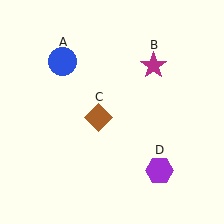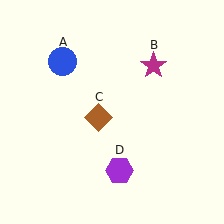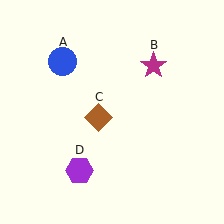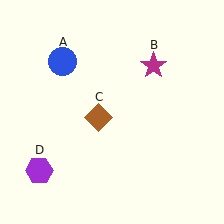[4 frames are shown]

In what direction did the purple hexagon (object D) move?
The purple hexagon (object D) moved left.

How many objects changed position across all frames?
1 object changed position: purple hexagon (object D).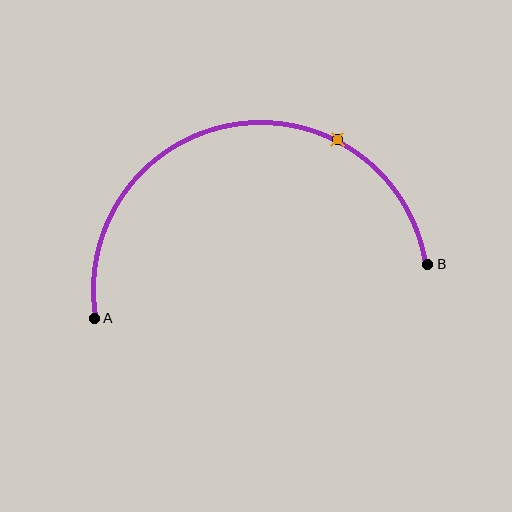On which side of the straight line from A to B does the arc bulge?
The arc bulges above the straight line connecting A and B.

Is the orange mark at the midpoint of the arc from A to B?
No. The orange mark lies on the arc but is closer to endpoint B. The arc midpoint would be at the point on the curve equidistant along the arc from both A and B.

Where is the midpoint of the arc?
The arc midpoint is the point on the curve farthest from the straight line joining A and B. It sits above that line.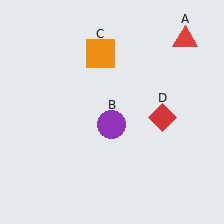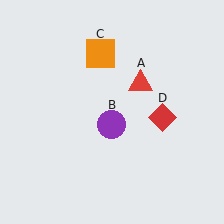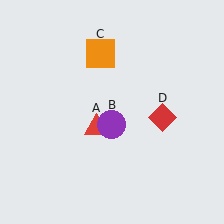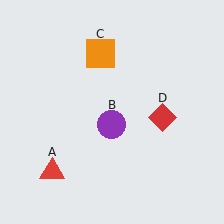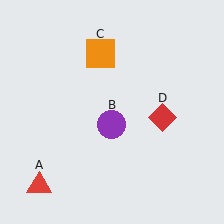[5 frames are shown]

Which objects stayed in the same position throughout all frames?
Purple circle (object B) and orange square (object C) and red diamond (object D) remained stationary.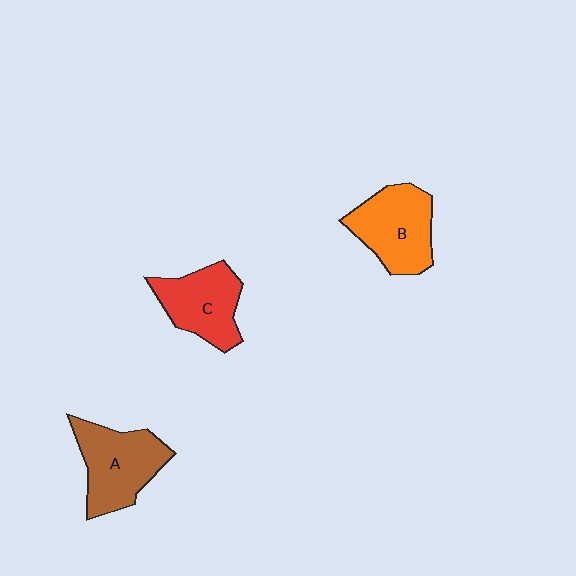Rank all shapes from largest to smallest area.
From largest to smallest: A (brown), B (orange), C (red).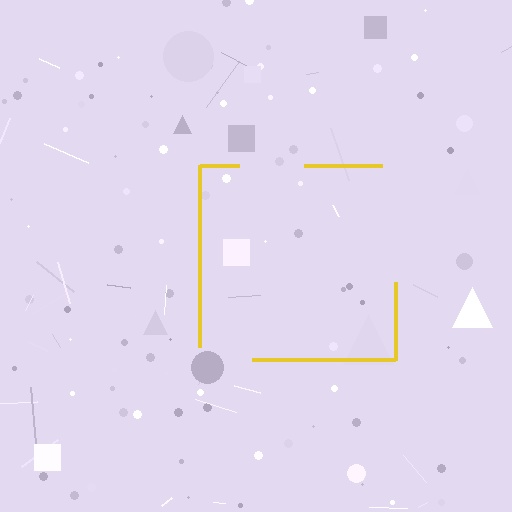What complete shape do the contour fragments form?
The contour fragments form a square.